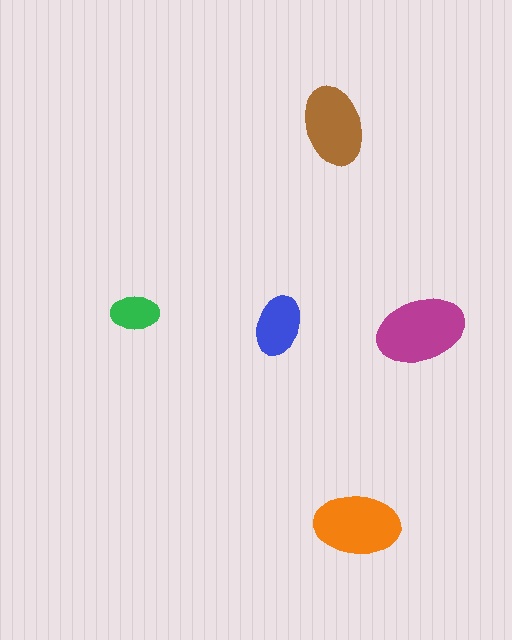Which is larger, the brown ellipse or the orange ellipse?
The orange one.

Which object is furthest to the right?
The magenta ellipse is rightmost.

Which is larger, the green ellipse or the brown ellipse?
The brown one.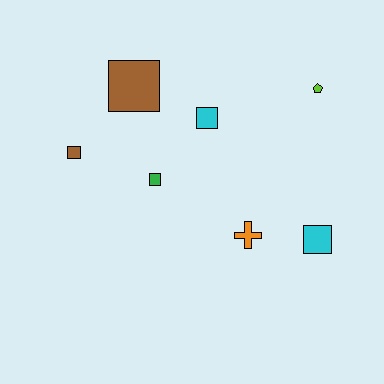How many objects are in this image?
There are 7 objects.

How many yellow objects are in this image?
There are no yellow objects.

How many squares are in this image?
There are 5 squares.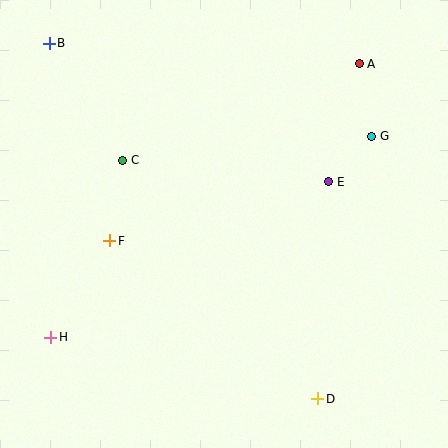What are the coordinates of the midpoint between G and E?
The midpoint between G and E is at (350, 159).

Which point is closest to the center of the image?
Point E at (329, 182) is closest to the center.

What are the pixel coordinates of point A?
Point A is at (359, 64).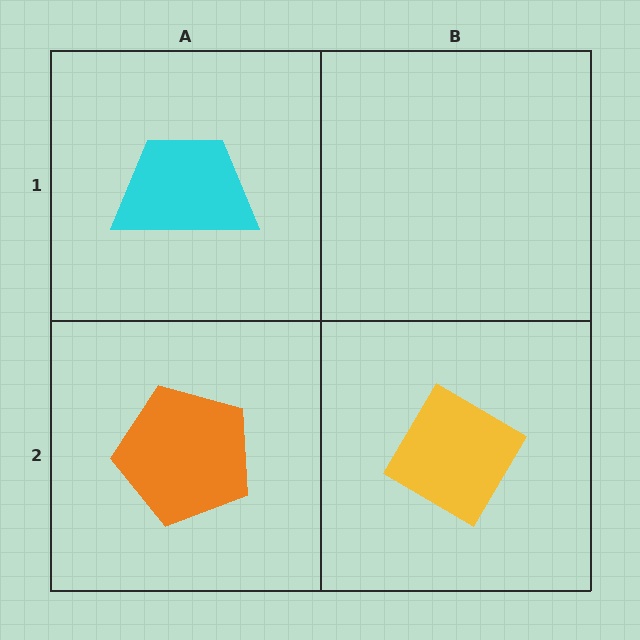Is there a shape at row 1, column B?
No, that cell is empty.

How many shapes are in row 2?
2 shapes.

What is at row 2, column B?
A yellow diamond.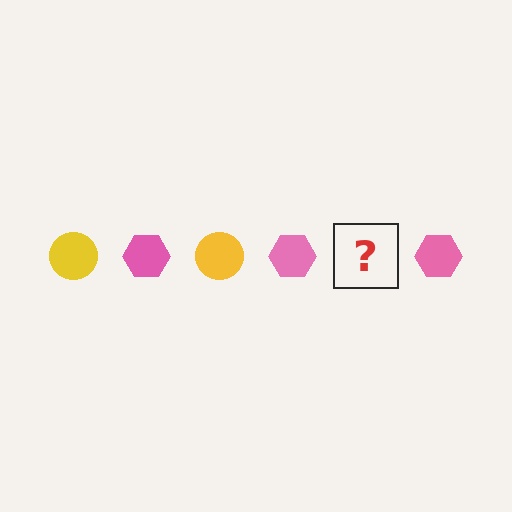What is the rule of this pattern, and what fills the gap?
The rule is that the pattern alternates between yellow circle and pink hexagon. The gap should be filled with a yellow circle.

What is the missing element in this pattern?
The missing element is a yellow circle.